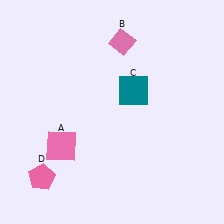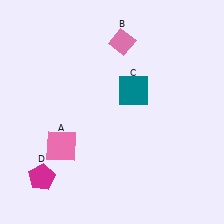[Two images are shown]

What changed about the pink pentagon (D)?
In Image 1, D is pink. In Image 2, it changed to magenta.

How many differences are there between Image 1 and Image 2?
There is 1 difference between the two images.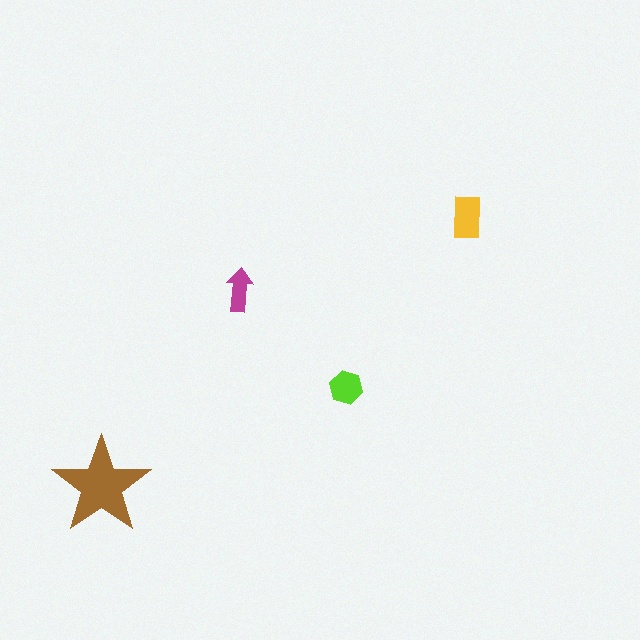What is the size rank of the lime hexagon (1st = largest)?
3rd.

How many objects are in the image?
There are 4 objects in the image.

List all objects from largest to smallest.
The brown star, the yellow rectangle, the lime hexagon, the magenta arrow.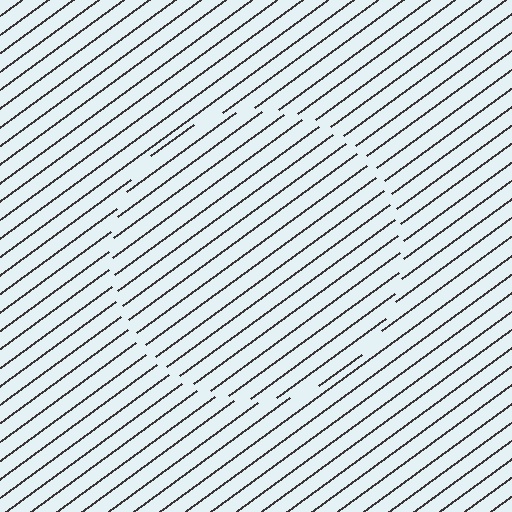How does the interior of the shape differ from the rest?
The interior of the shape contains the same grating, shifted by half a period — the contour is defined by the phase discontinuity where line-ends from the inner and outer gratings abut.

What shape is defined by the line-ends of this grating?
An illusory circle. The interior of the shape contains the same grating, shifted by half a period — the contour is defined by the phase discontinuity where line-ends from the inner and outer gratings abut.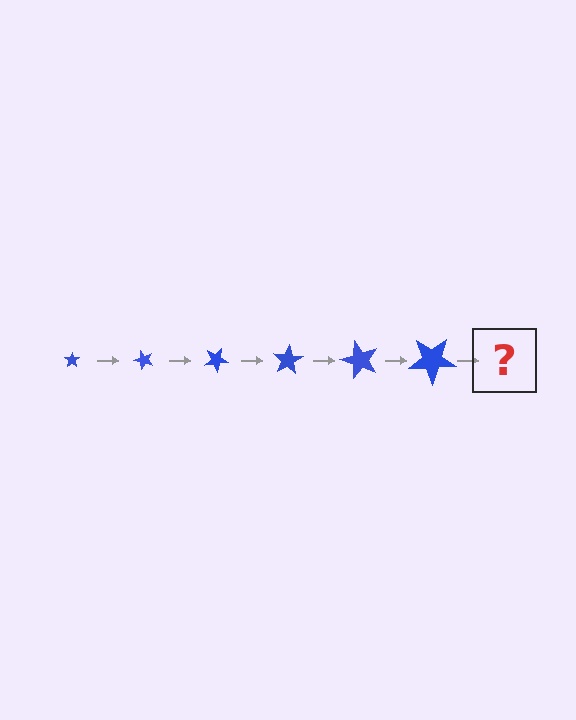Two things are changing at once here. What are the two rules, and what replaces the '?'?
The two rules are that the star grows larger each step and it rotates 50 degrees each step. The '?' should be a star, larger than the previous one and rotated 300 degrees from the start.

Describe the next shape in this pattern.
It should be a star, larger than the previous one and rotated 300 degrees from the start.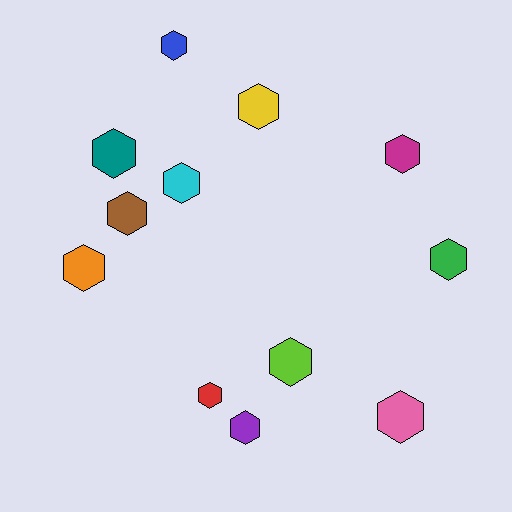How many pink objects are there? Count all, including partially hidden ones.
There is 1 pink object.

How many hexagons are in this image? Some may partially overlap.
There are 12 hexagons.